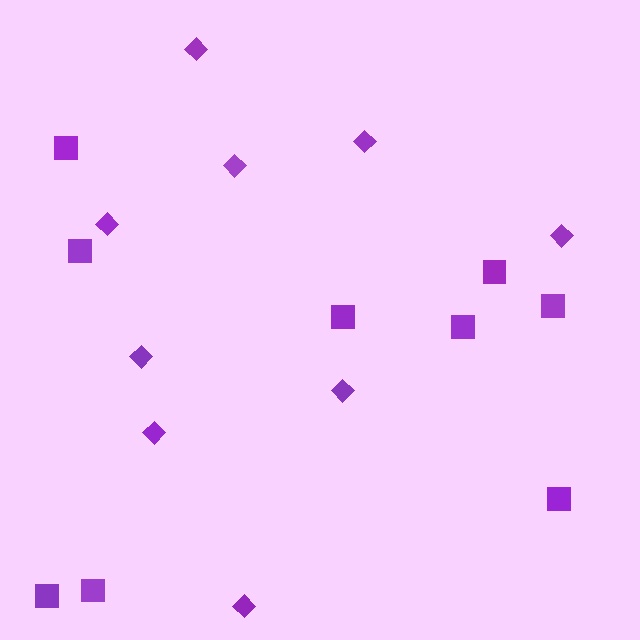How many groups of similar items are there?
There are 2 groups: one group of squares (9) and one group of diamonds (9).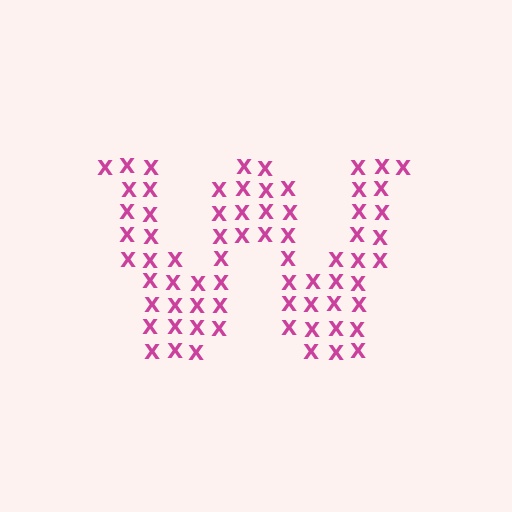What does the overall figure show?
The overall figure shows the letter W.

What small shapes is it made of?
It is made of small letter X's.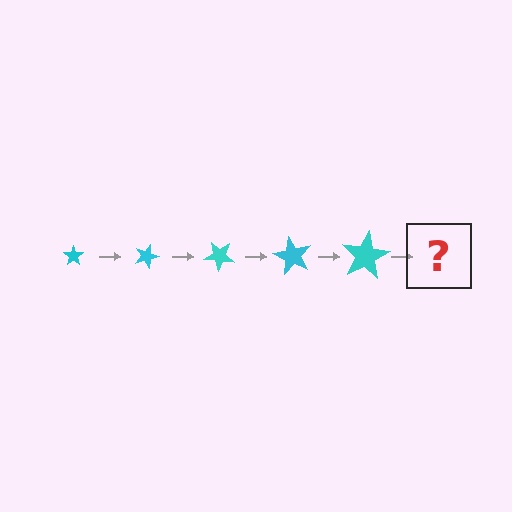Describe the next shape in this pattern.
It should be a star, larger than the previous one and rotated 100 degrees from the start.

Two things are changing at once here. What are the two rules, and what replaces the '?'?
The two rules are that the star grows larger each step and it rotates 20 degrees each step. The '?' should be a star, larger than the previous one and rotated 100 degrees from the start.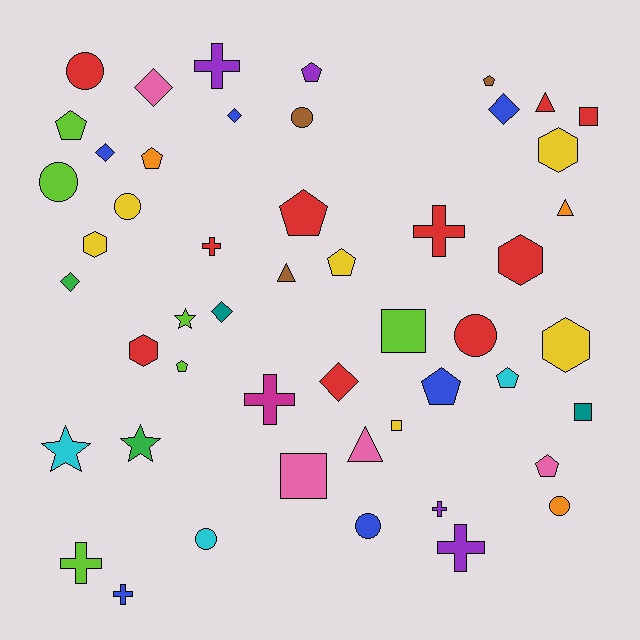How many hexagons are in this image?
There are 5 hexagons.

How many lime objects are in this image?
There are 6 lime objects.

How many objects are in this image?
There are 50 objects.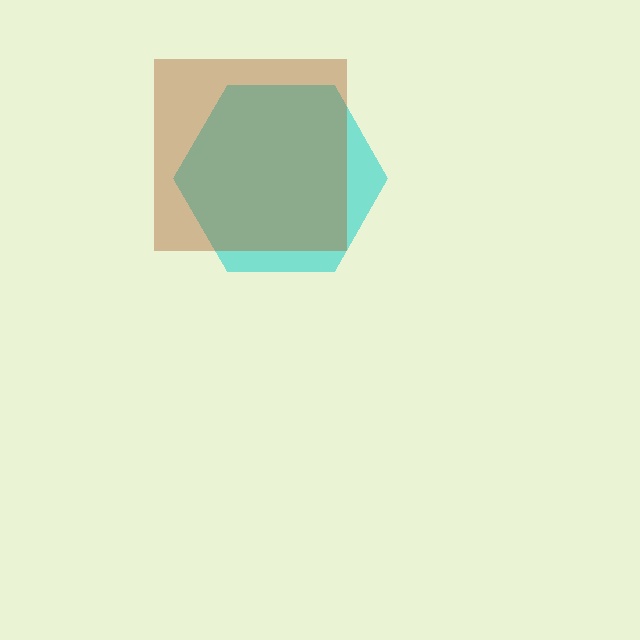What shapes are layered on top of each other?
The layered shapes are: a cyan hexagon, a brown square.